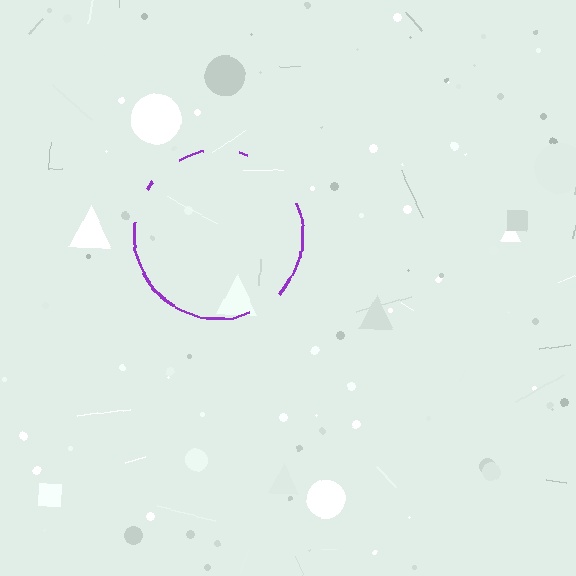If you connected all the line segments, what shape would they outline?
They would outline a circle.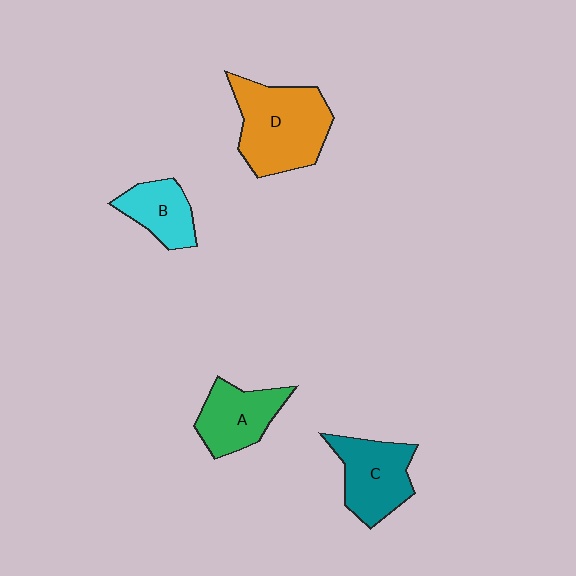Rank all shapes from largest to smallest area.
From largest to smallest: D (orange), C (teal), A (green), B (cyan).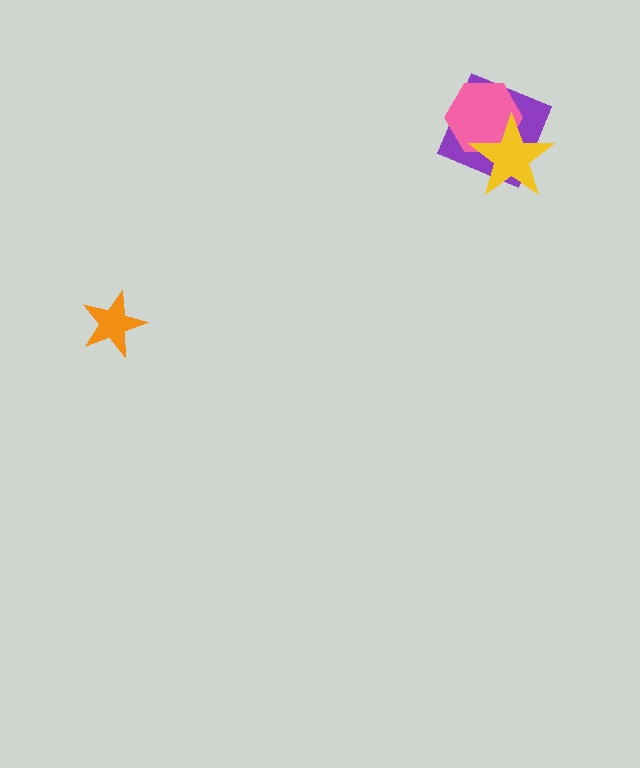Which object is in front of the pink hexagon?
The yellow star is in front of the pink hexagon.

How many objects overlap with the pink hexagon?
2 objects overlap with the pink hexagon.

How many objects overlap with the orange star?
0 objects overlap with the orange star.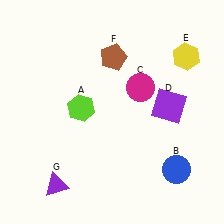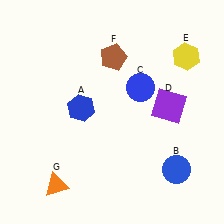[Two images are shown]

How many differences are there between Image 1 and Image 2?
There are 3 differences between the two images.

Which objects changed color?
A changed from lime to blue. C changed from magenta to blue. G changed from purple to orange.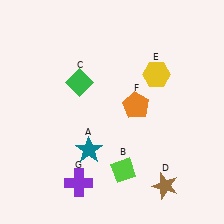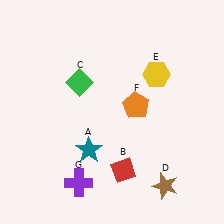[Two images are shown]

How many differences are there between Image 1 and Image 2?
There is 1 difference between the two images.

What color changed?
The diamond (B) changed from lime in Image 1 to red in Image 2.